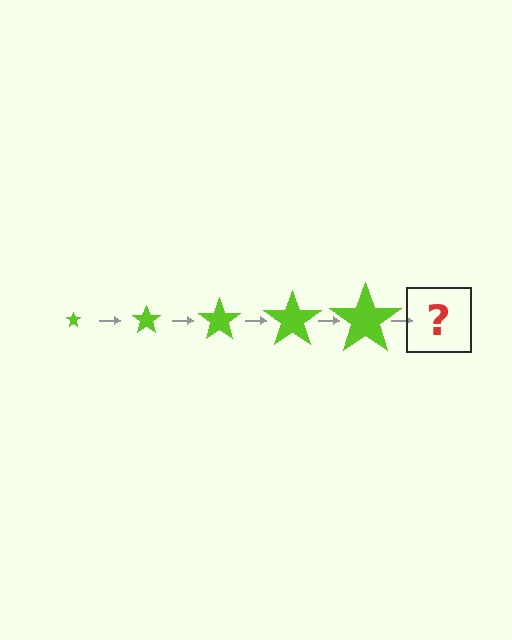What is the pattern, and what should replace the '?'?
The pattern is that the star gets progressively larger each step. The '?' should be a lime star, larger than the previous one.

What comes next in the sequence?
The next element should be a lime star, larger than the previous one.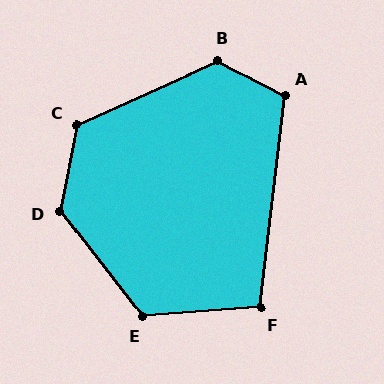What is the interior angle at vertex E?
Approximately 124 degrees (obtuse).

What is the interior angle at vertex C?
Approximately 125 degrees (obtuse).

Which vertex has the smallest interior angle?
F, at approximately 101 degrees.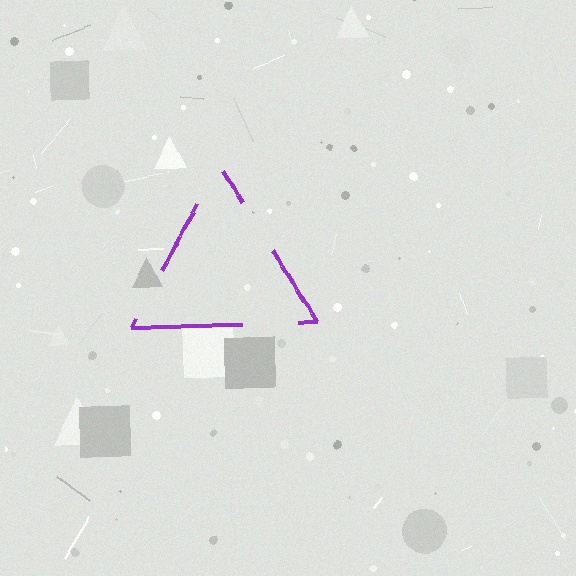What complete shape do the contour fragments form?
The contour fragments form a triangle.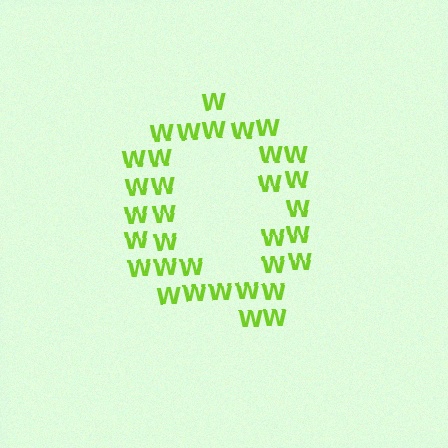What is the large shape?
The large shape is the letter Q.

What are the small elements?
The small elements are letter W's.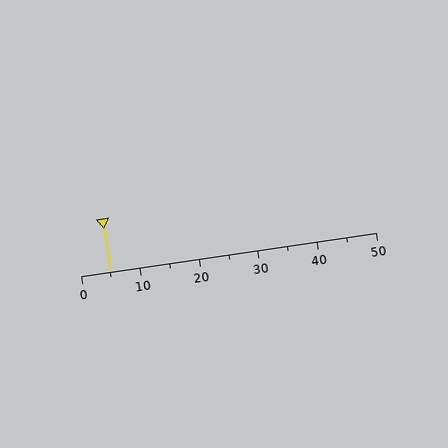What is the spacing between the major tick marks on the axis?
The major ticks are spaced 10 apart.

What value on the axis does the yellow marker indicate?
The marker indicates approximately 5.